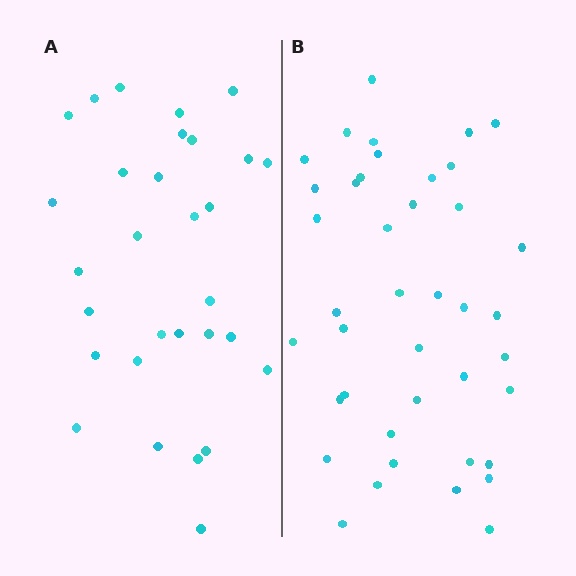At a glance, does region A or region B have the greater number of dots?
Region B (the right region) has more dots.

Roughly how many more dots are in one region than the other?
Region B has roughly 12 or so more dots than region A.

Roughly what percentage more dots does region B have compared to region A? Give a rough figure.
About 35% more.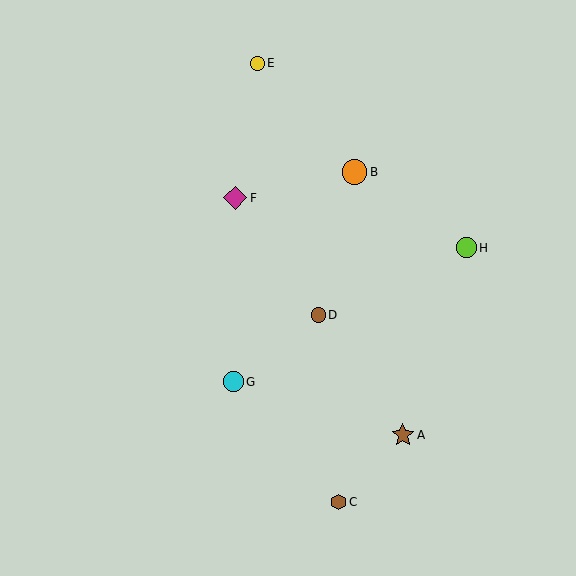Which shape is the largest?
The orange circle (labeled B) is the largest.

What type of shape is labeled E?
Shape E is a yellow circle.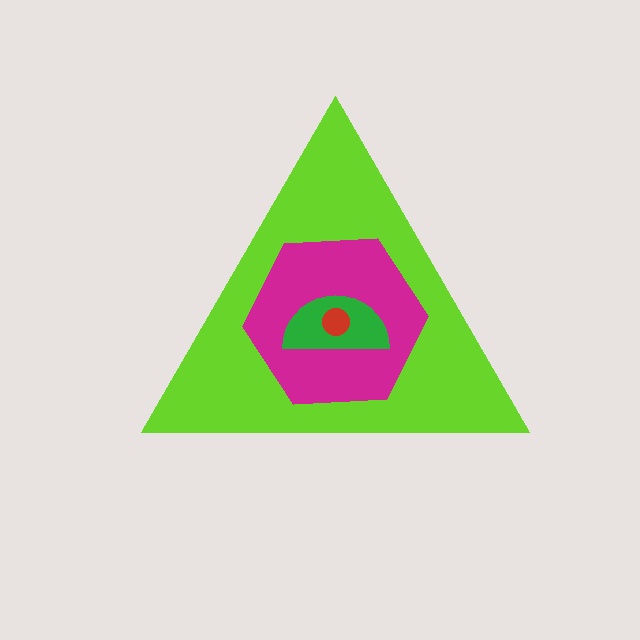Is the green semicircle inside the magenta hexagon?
Yes.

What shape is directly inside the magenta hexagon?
The green semicircle.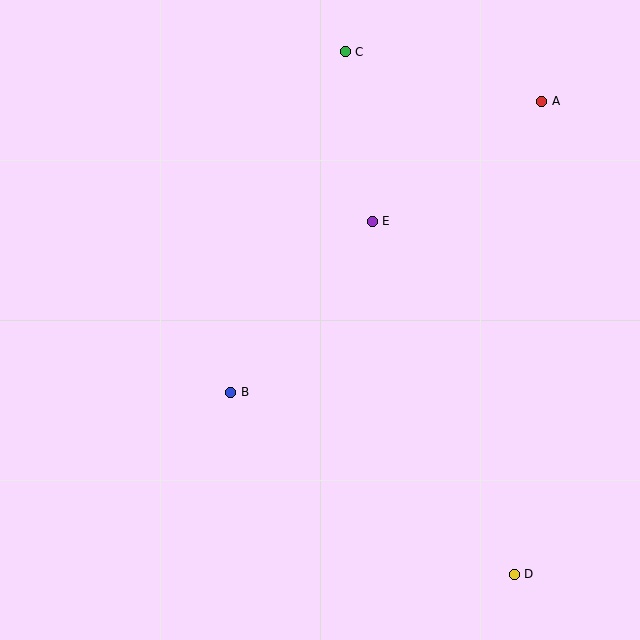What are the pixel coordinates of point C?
Point C is at (345, 52).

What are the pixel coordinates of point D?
Point D is at (514, 574).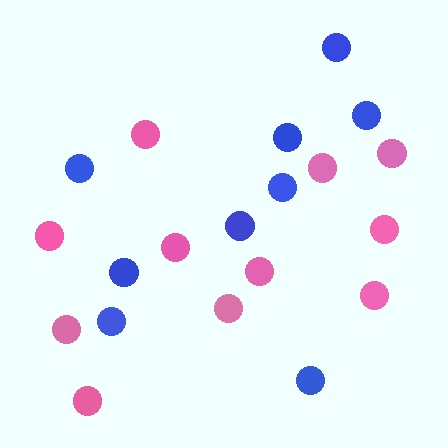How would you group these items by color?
There are 2 groups: one group of blue circles (9) and one group of pink circles (11).